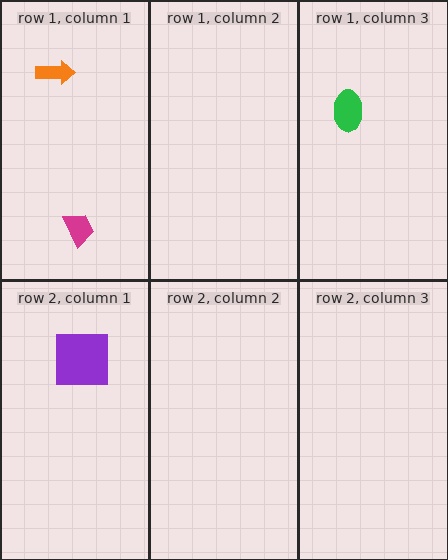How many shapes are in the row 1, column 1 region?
2.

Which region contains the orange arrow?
The row 1, column 1 region.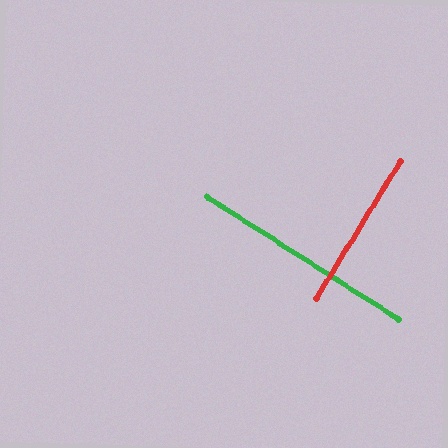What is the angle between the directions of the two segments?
Approximately 89 degrees.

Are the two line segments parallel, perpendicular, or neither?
Perpendicular — they meet at approximately 89°.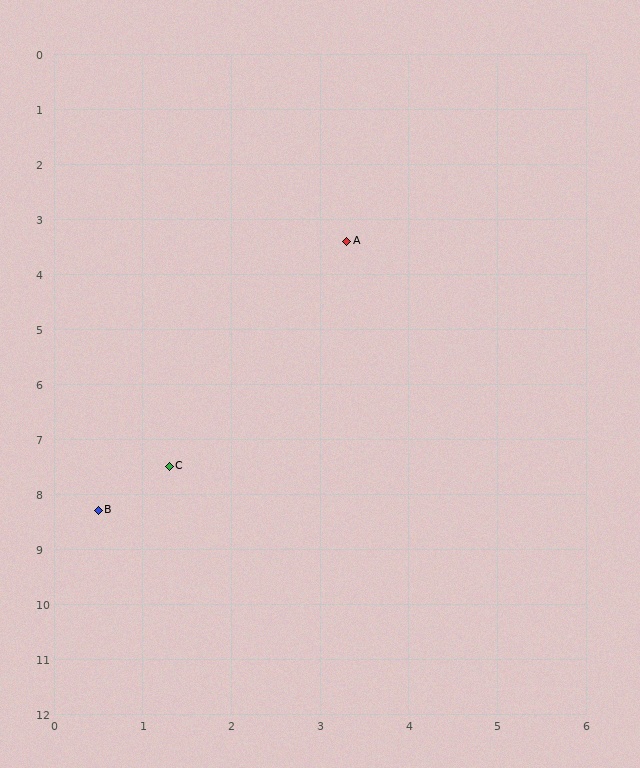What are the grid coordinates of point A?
Point A is at approximately (3.3, 3.4).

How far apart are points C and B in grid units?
Points C and B are about 1.1 grid units apart.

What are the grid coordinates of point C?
Point C is at approximately (1.3, 7.5).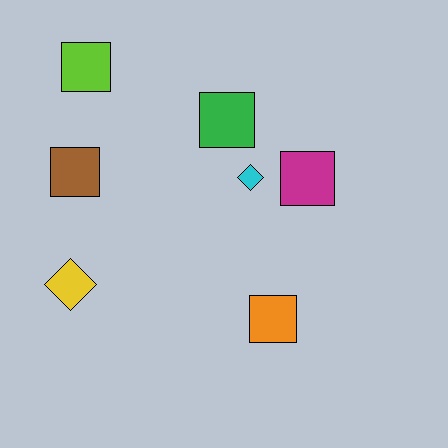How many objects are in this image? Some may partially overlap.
There are 7 objects.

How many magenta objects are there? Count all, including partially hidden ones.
There is 1 magenta object.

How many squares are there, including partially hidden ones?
There are 5 squares.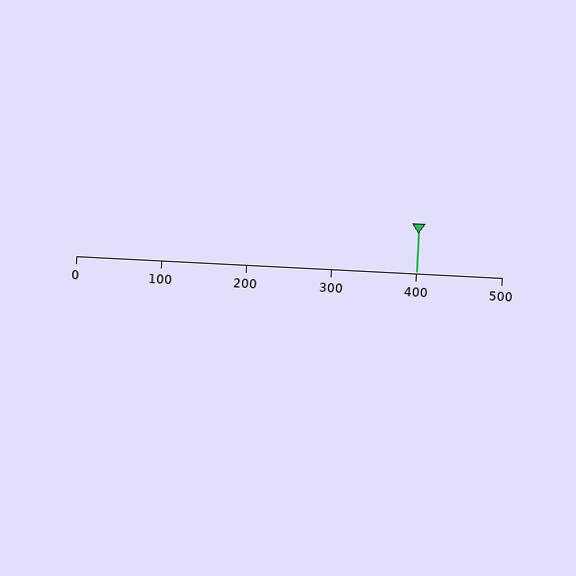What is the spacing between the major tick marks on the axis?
The major ticks are spaced 100 apart.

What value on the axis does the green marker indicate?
The marker indicates approximately 400.